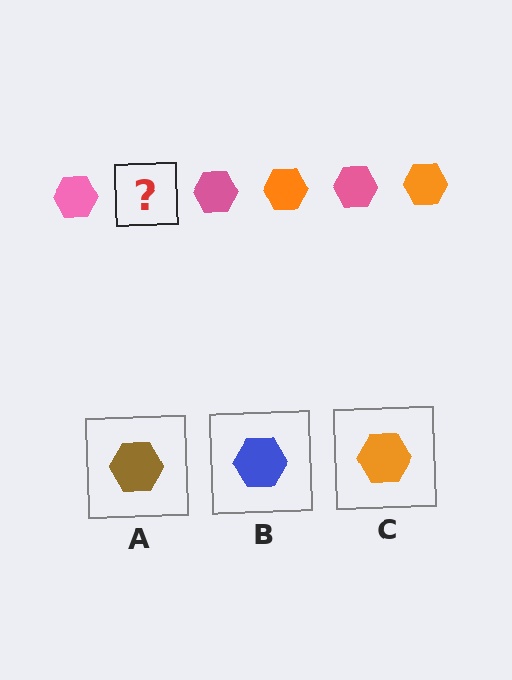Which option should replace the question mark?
Option C.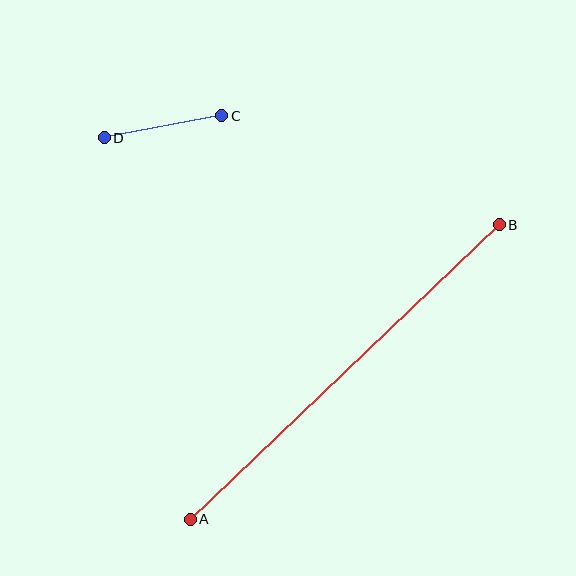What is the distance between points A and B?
The distance is approximately 427 pixels.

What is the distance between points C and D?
The distance is approximately 119 pixels.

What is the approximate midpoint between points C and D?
The midpoint is at approximately (163, 127) pixels.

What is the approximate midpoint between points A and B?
The midpoint is at approximately (345, 372) pixels.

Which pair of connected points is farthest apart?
Points A and B are farthest apart.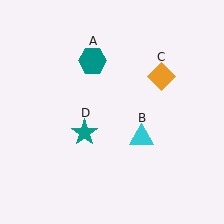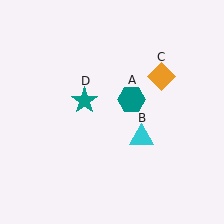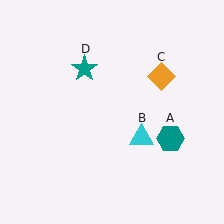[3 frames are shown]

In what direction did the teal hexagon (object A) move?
The teal hexagon (object A) moved down and to the right.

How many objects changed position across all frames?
2 objects changed position: teal hexagon (object A), teal star (object D).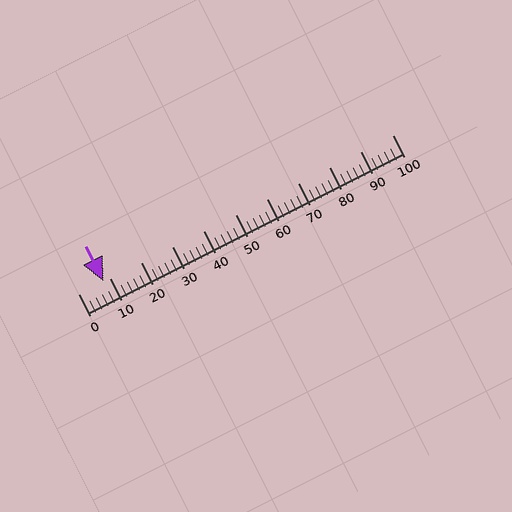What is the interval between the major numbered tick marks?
The major tick marks are spaced 10 units apart.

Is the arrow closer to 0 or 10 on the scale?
The arrow is closer to 10.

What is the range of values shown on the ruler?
The ruler shows values from 0 to 100.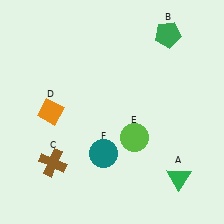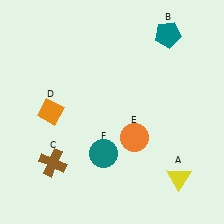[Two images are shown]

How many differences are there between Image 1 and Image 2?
There are 3 differences between the two images.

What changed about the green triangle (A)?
In Image 1, A is green. In Image 2, it changed to yellow.